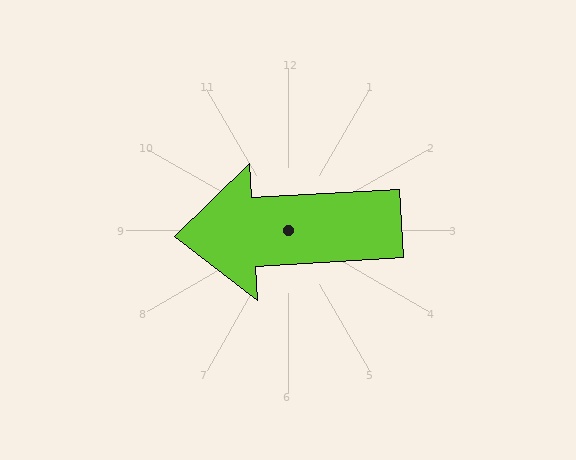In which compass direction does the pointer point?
West.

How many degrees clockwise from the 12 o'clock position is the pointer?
Approximately 267 degrees.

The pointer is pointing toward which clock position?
Roughly 9 o'clock.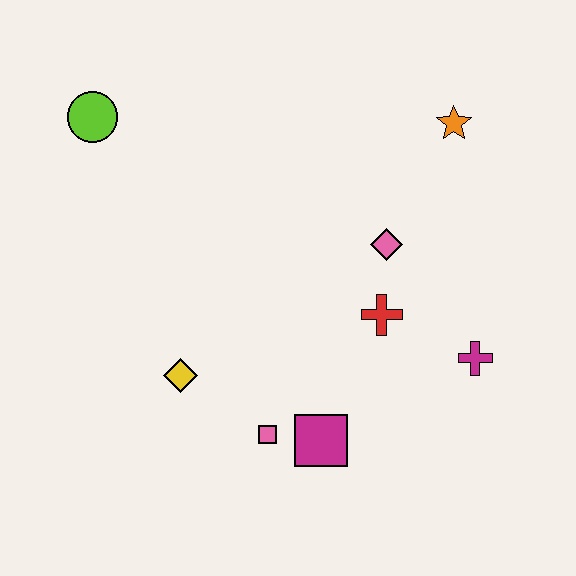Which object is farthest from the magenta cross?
The lime circle is farthest from the magenta cross.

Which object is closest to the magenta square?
The pink square is closest to the magenta square.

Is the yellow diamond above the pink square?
Yes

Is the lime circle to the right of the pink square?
No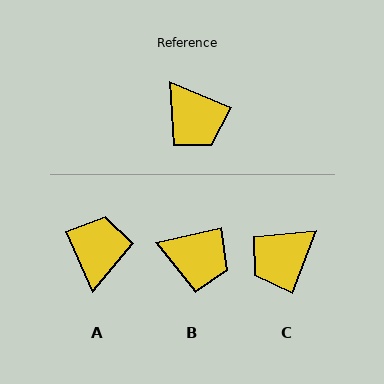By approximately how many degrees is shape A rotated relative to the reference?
Approximately 137 degrees counter-clockwise.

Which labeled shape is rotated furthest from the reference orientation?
A, about 137 degrees away.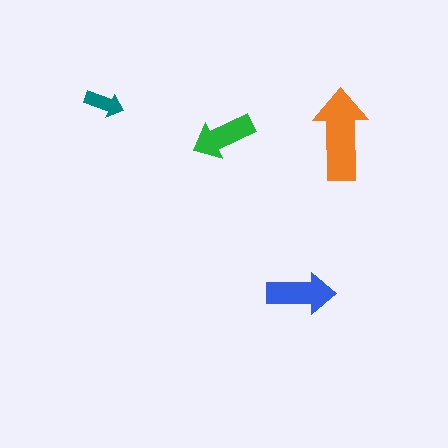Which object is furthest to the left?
The teal arrow is leftmost.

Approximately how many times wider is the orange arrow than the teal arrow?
About 2.5 times wider.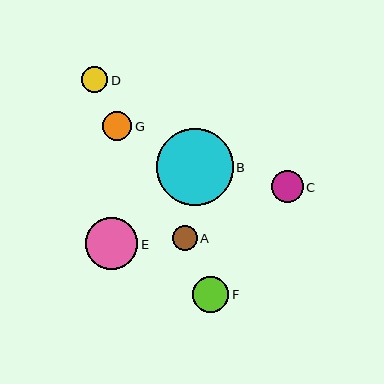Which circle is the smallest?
Circle A is the smallest with a size of approximately 25 pixels.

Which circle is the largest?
Circle B is the largest with a size of approximately 77 pixels.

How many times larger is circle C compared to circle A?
Circle C is approximately 1.3 times the size of circle A.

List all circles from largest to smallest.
From largest to smallest: B, E, F, C, G, D, A.